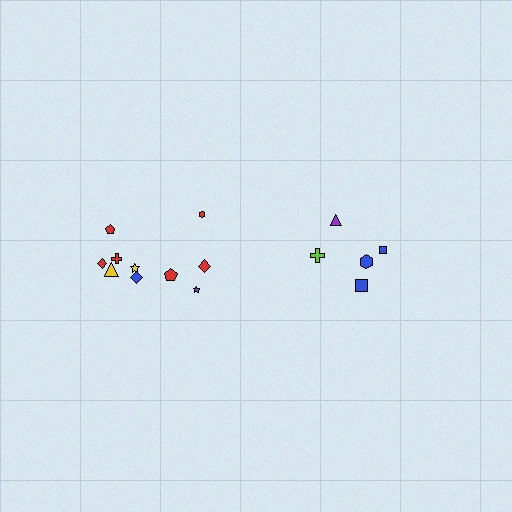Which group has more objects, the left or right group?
The left group.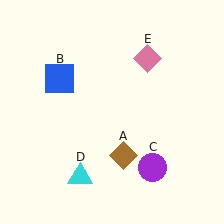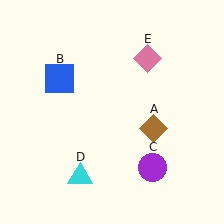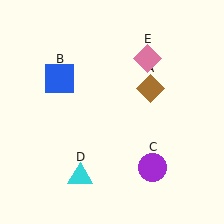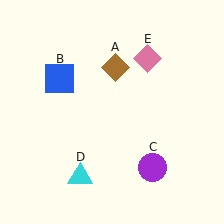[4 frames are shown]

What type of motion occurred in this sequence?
The brown diamond (object A) rotated counterclockwise around the center of the scene.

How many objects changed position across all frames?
1 object changed position: brown diamond (object A).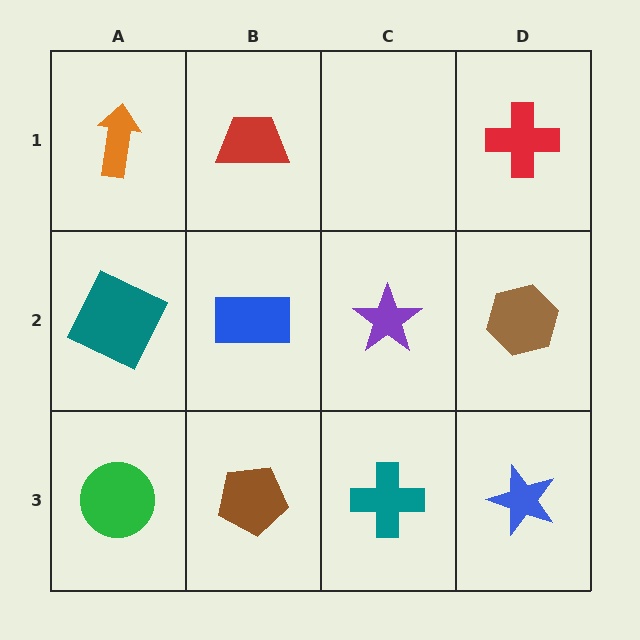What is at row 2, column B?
A blue rectangle.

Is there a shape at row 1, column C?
No, that cell is empty.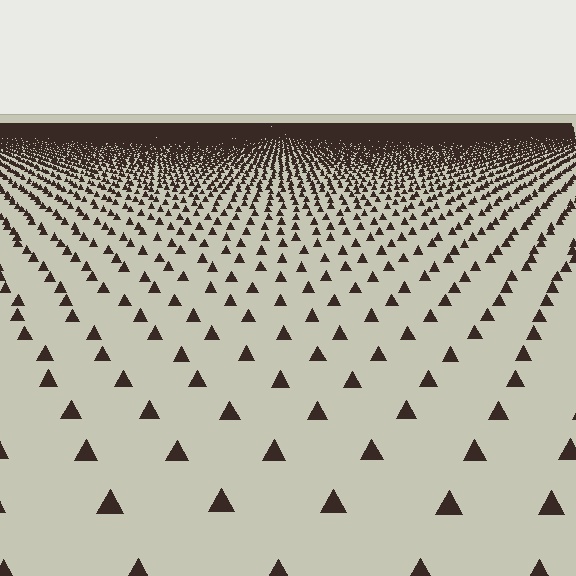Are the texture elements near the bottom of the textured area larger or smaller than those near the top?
Larger. Near the bottom, elements are closer to the viewer and appear at a bigger on-screen size.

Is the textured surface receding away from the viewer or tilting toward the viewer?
The surface is receding away from the viewer. Texture elements get smaller and denser toward the top.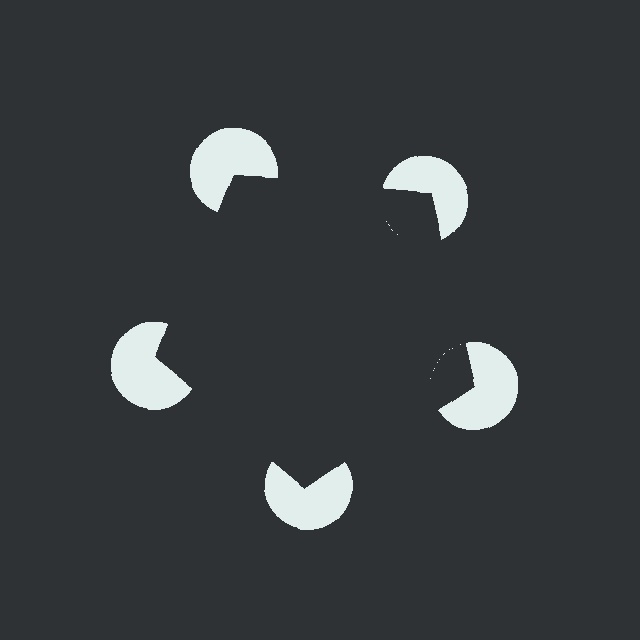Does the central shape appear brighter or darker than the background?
It typically appears slightly darker than the background, even though no actual brightness change is drawn.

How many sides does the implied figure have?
5 sides.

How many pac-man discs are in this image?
There are 5 — one at each vertex of the illusory pentagon.